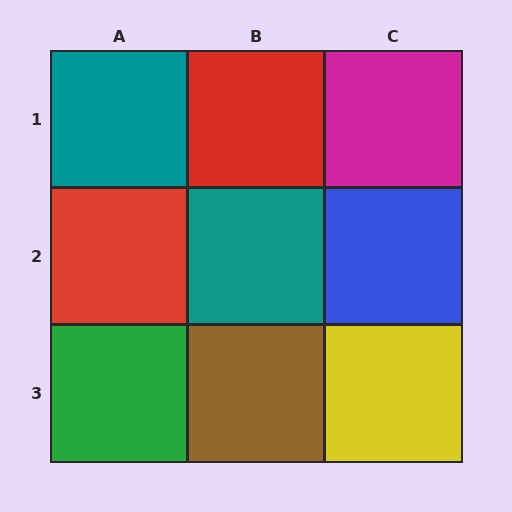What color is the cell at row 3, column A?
Green.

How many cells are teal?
2 cells are teal.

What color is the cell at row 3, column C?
Yellow.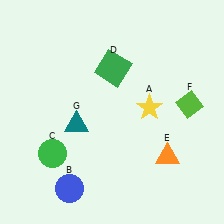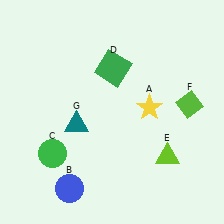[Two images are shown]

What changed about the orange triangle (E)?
In Image 1, E is orange. In Image 2, it changed to lime.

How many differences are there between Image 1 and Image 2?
There is 1 difference between the two images.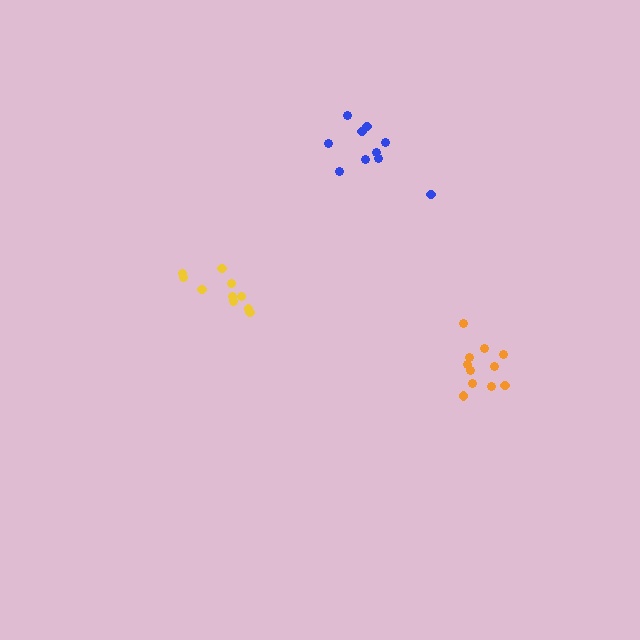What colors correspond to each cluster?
The clusters are colored: orange, blue, yellow.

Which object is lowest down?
The orange cluster is bottommost.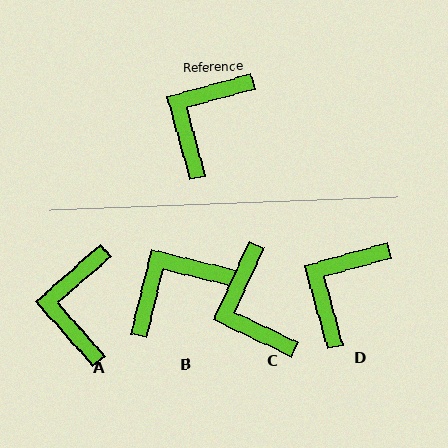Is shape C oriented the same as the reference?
No, it is off by about 50 degrees.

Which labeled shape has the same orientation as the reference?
D.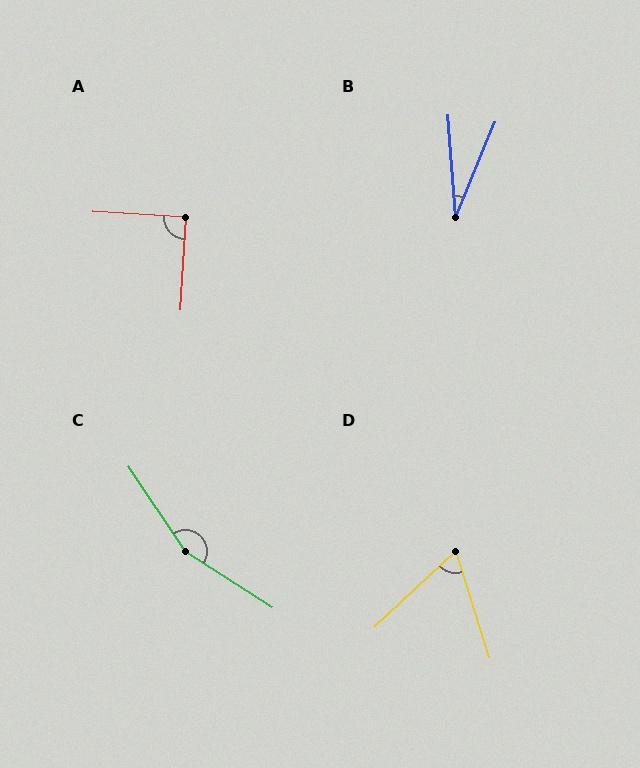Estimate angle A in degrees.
Approximately 90 degrees.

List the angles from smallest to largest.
B (27°), D (64°), A (90°), C (157°).